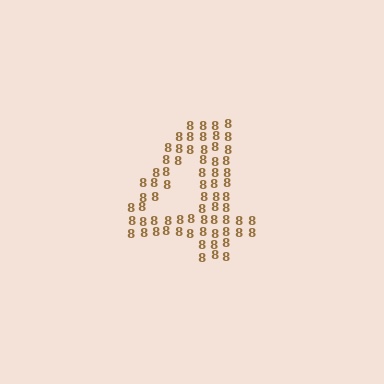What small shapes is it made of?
It is made of small digit 8's.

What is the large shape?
The large shape is the digit 4.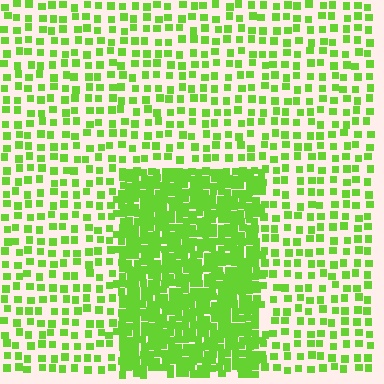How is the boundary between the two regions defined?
The boundary is defined by a change in element density (approximately 2.8x ratio). All elements are the same color, size, and shape.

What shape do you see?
I see a rectangle.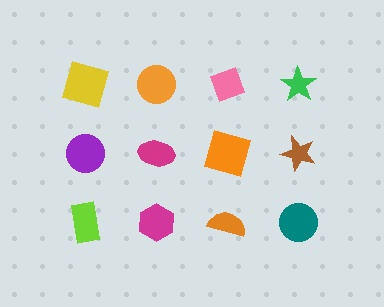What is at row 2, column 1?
A purple circle.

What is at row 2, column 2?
A magenta ellipse.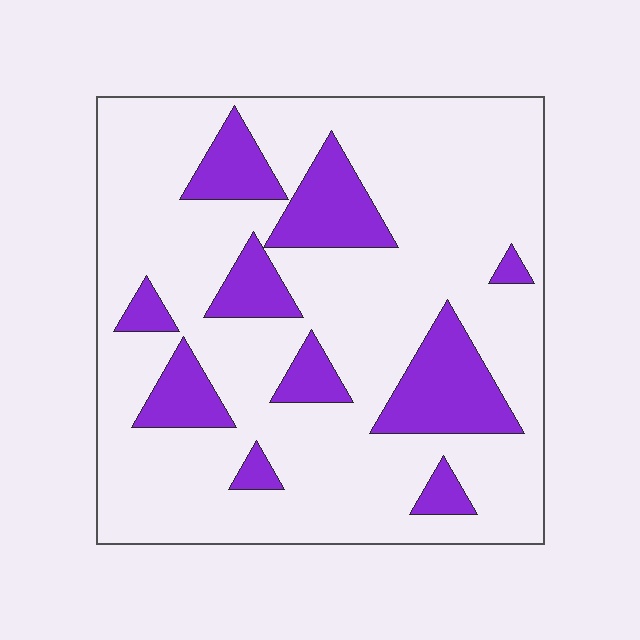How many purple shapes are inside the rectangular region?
10.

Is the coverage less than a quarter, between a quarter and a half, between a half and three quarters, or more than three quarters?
Less than a quarter.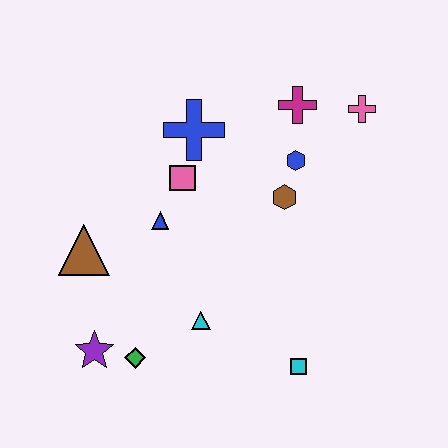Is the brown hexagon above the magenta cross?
No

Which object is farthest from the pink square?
The cyan square is farthest from the pink square.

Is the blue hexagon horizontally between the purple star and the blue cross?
No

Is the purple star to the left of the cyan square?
Yes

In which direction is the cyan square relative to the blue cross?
The cyan square is below the blue cross.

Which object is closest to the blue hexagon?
The brown hexagon is closest to the blue hexagon.